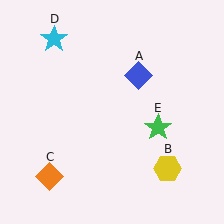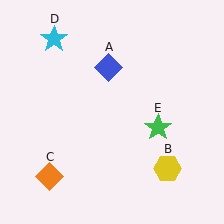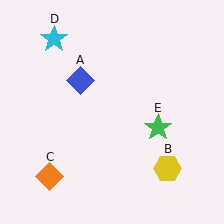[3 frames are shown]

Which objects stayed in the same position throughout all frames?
Yellow hexagon (object B) and orange diamond (object C) and cyan star (object D) and green star (object E) remained stationary.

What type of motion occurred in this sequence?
The blue diamond (object A) rotated counterclockwise around the center of the scene.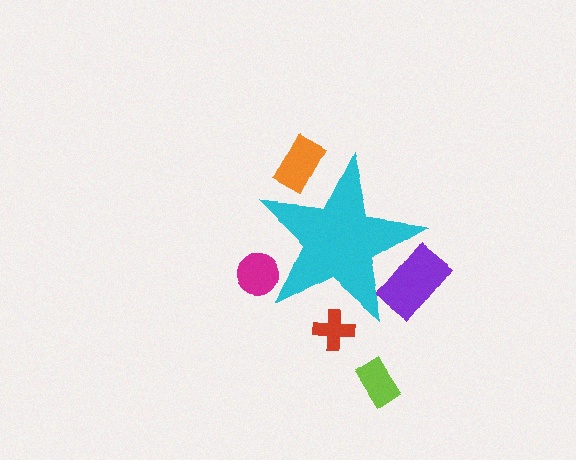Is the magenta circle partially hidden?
Yes, the magenta circle is partially hidden behind the cyan star.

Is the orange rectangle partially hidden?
Yes, the orange rectangle is partially hidden behind the cyan star.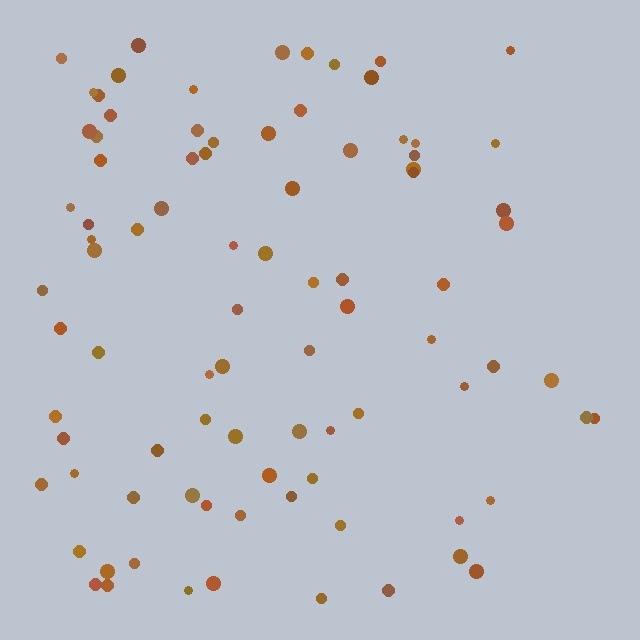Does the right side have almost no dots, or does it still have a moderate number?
Still a moderate number, just noticeably fewer than the left.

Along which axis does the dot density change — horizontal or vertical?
Horizontal.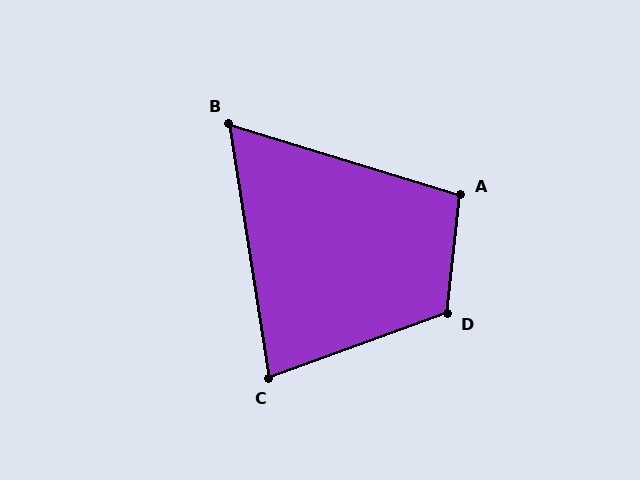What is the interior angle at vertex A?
Approximately 101 degrees (obtuse).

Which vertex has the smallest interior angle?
B, at approximately 64 degrees.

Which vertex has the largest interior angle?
D, at approximately 116 degrees.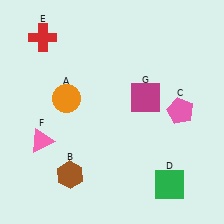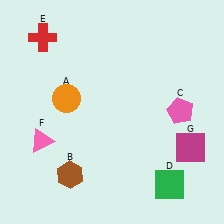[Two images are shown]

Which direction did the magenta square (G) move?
The magenta square (G) moved down.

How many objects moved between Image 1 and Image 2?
1 object moved between the two images.